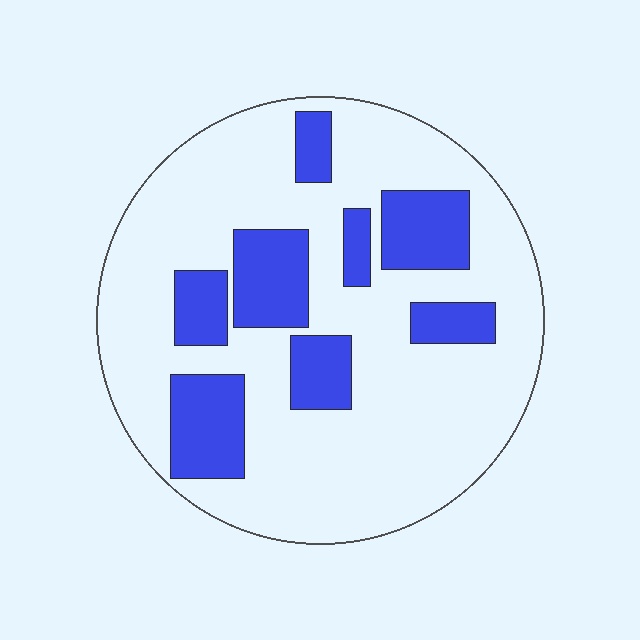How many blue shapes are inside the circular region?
8.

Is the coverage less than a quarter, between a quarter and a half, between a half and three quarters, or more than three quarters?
Between a quarter and a half.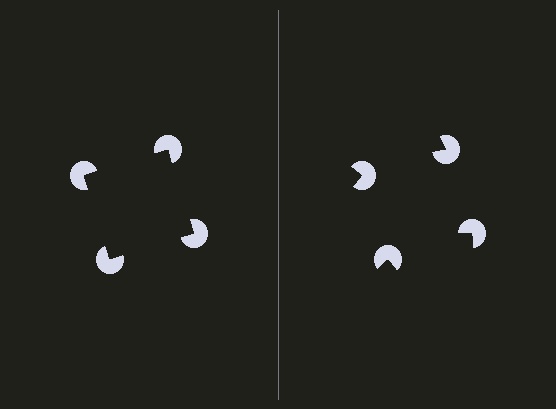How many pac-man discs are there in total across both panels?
8 — 4 on each side.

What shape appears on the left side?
An illusory square.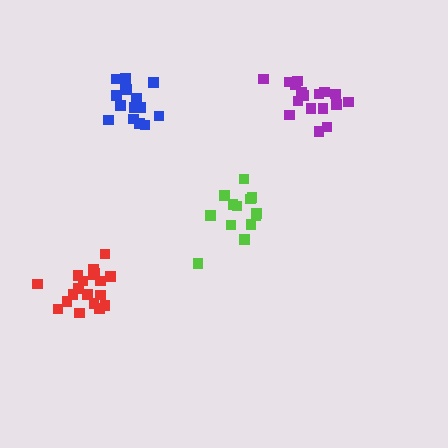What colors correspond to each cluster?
The clusters are colored: red, purple, lime, blue.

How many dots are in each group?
Group 1: 19 dots, Group 2: 17 dots, Group 3: 13 dots, Group 4: 15 dots (64 total).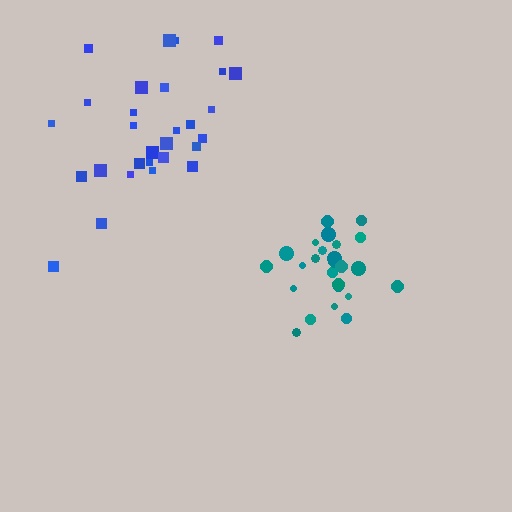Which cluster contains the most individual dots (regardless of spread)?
Blue (29).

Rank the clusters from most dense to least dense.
teal, blue.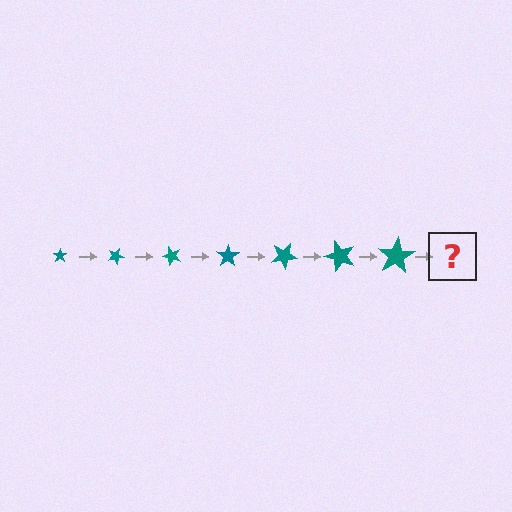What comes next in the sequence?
The next element should be a star, larger than the previous one and rotated 175 degrees from the start.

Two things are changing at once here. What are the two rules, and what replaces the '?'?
The two rules are that the star grows larger each step and it rotates 25 degrees each step. The '?' should be a star, larger than the previous one and rotated 175 degrees from the start.